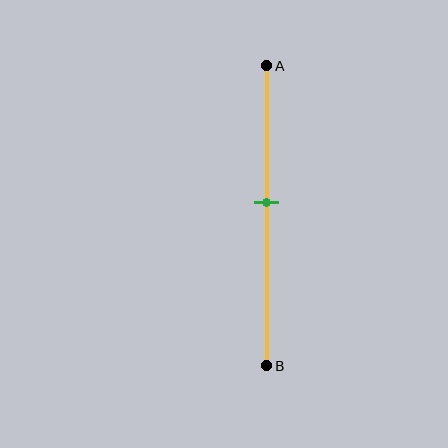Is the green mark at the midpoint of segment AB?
No, the mark is at about 45% from A, not at the 50% midpoint.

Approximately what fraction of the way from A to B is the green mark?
The green mark is approximately 45% of the way from A to B.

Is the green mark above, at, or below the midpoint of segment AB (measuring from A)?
The green mark is above the midpoint of segment AB.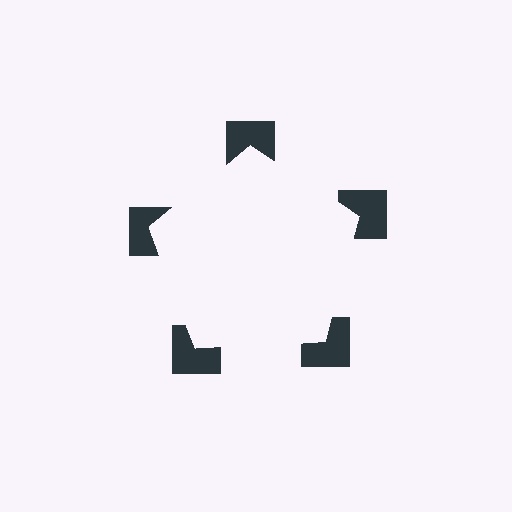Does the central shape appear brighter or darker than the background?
It typically appears slightly brighter than the background, even though no actual brightness change is drawn.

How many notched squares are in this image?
There are 5 — one at each vertex of the illusory pentagon.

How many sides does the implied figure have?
5 sides.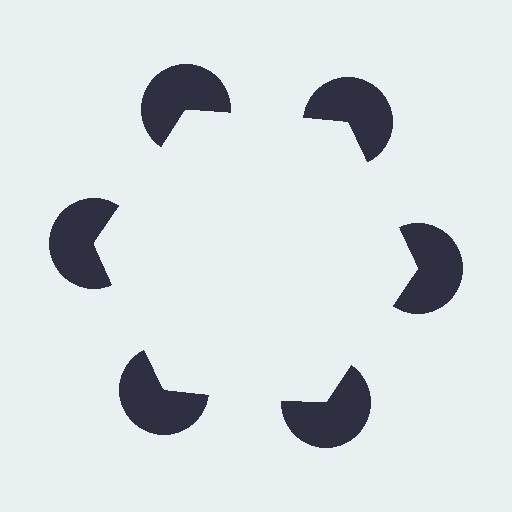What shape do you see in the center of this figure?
An illusory hexagon — its edges are inferred from the aligned wedge cuts in the pac-man discs, not physically drawn.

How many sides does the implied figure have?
6 sides.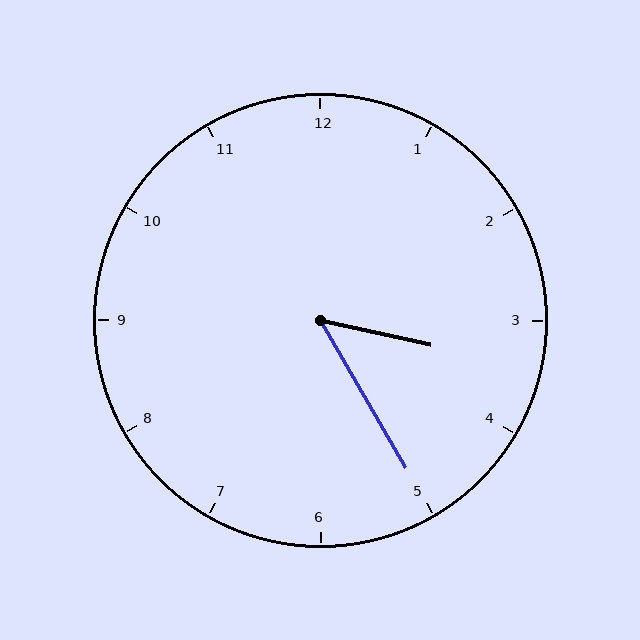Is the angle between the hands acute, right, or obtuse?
It is acute.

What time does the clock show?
3:25.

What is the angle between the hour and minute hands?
Approximately 48 degrees.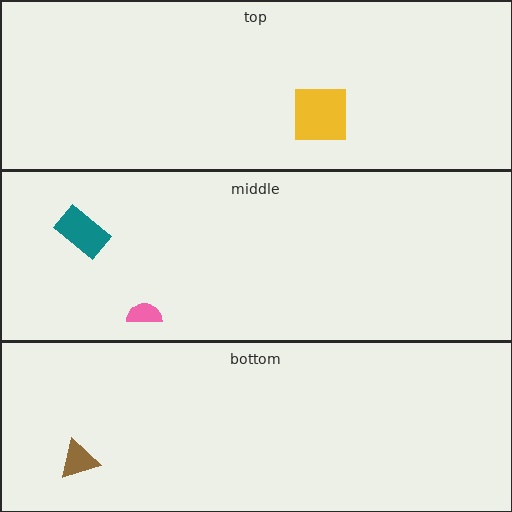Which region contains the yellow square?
The top region.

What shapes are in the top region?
The yellow square.